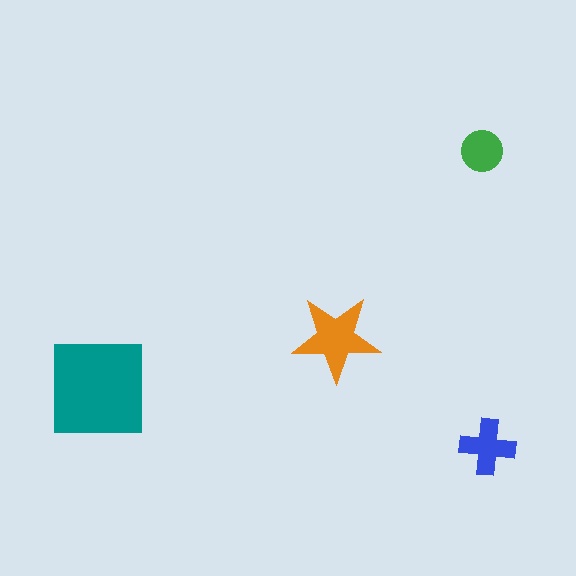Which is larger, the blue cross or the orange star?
The orange star.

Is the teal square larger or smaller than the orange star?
Larger.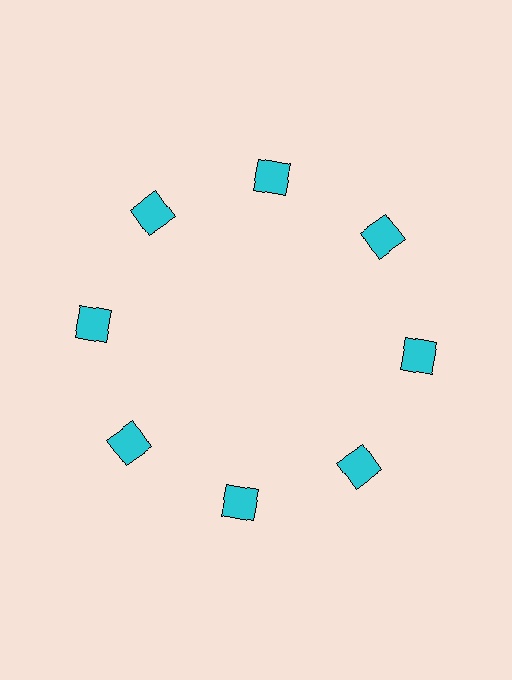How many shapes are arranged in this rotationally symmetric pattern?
There are 8 shapes, arranged in 8 groups of 1.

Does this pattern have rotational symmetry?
Yes, this pattern has 8-fold rotational symmetry. It looks the same after rotating 45 degrees around the center.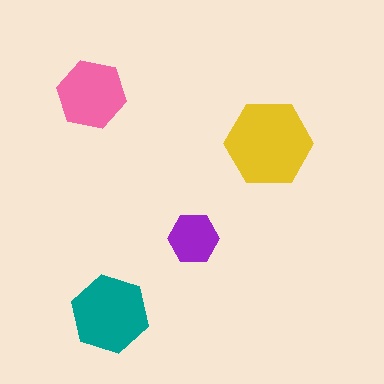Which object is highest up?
The pink hexagon is topmost.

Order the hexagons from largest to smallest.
the yellow one, the teal one, the pink one, the purple one.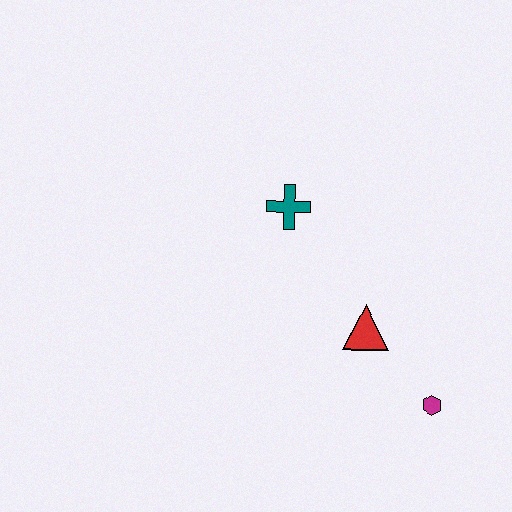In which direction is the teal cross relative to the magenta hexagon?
The teal cross is above the magenta hexagon.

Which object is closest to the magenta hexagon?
The red triangle is closest to the magenta hexagon.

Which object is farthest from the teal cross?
The magenta hexagon is farthest from the teal cross.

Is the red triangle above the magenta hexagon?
Yes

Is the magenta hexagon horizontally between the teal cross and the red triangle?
No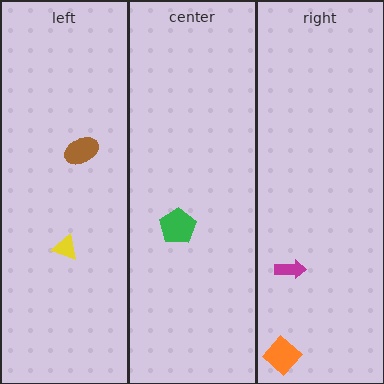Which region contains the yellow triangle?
The left region.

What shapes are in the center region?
The green pentagon.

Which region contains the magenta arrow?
The right region.